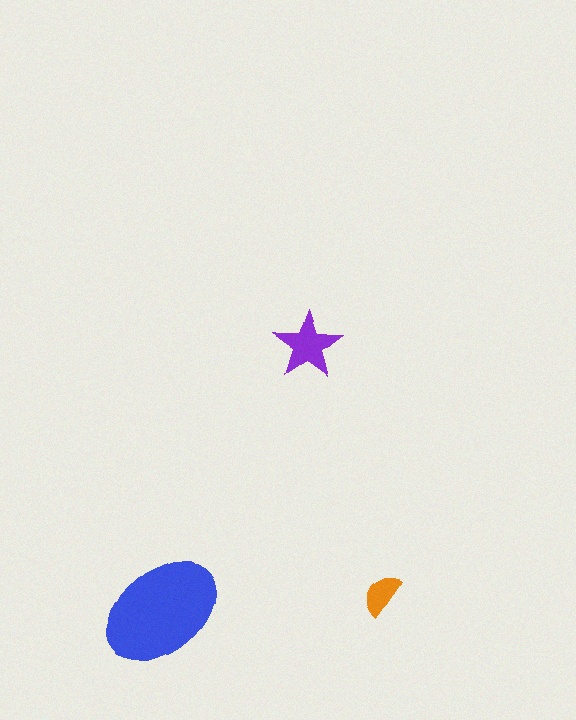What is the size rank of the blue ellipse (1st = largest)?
1st.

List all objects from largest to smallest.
The blue ellipse, the purple star, the orange semicircle.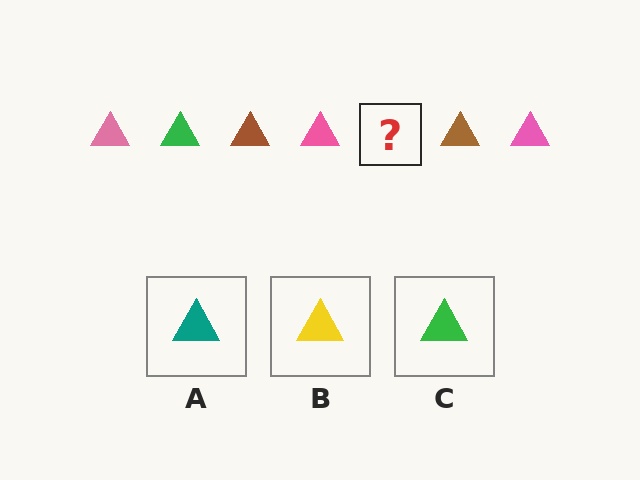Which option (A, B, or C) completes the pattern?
C.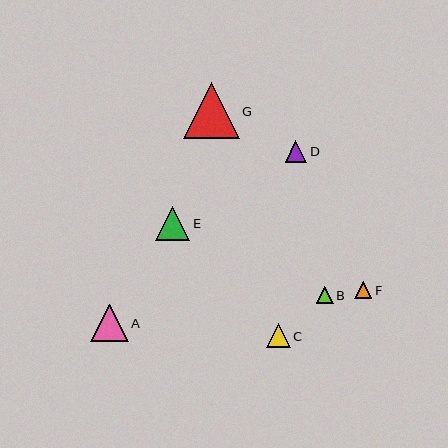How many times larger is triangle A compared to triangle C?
Triangle A is approximately 1.6 times the size of triangle C.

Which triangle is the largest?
Triangle G is the largest with a size of approximately 56 pixels.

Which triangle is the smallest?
Triangle F is the smallest with a size of approximately 17 pixels.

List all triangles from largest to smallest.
From largest to smallest: G, A, E, C, D, B, F.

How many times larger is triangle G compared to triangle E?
Triangle G is approximately 1.6 times the size of triangle E.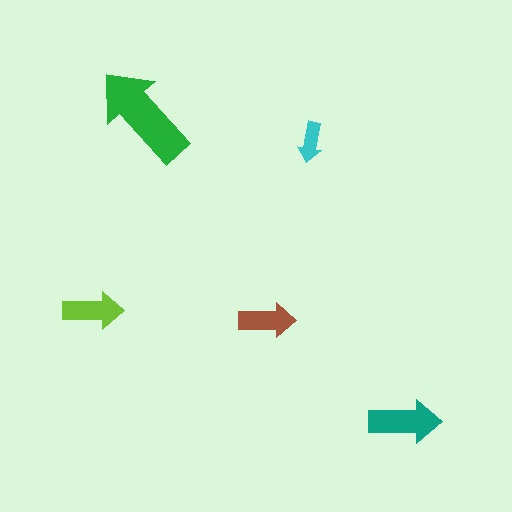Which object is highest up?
The green arrow is topmost.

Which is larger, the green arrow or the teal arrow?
The green one.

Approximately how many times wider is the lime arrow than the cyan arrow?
About 1.5 times wider.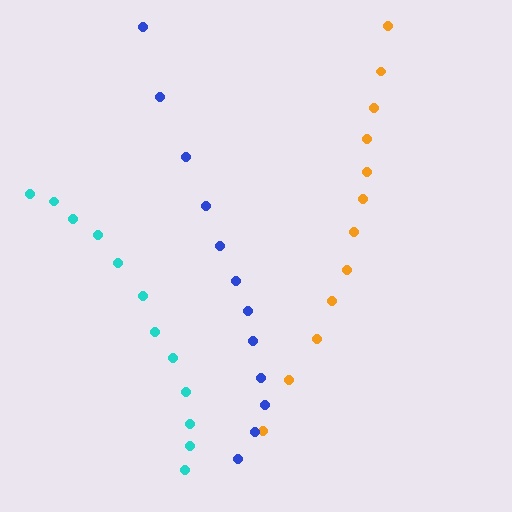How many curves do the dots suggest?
There are 3 distinct paths.